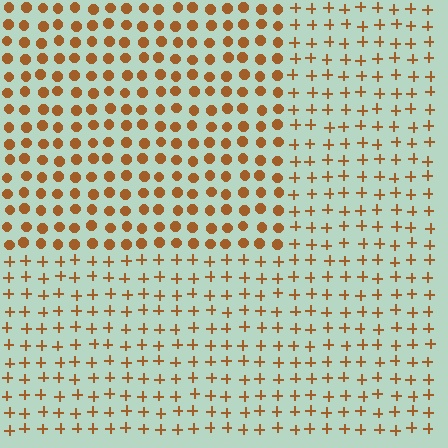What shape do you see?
I see a rectangle.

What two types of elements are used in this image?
The image uses circles inside the rectangle region and plus signs outside it.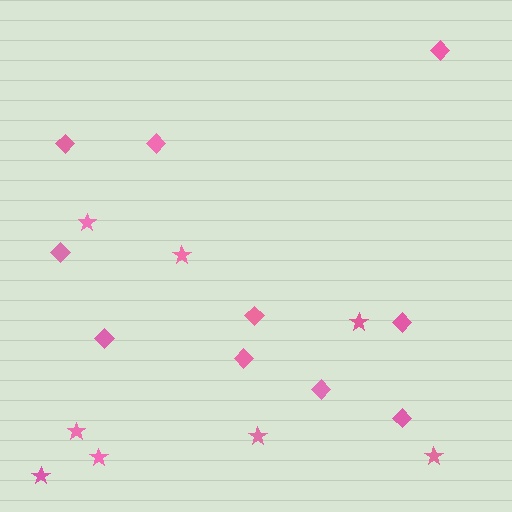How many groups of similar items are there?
There are 2 groups: one group of diamonds (10) and one group of stars (8).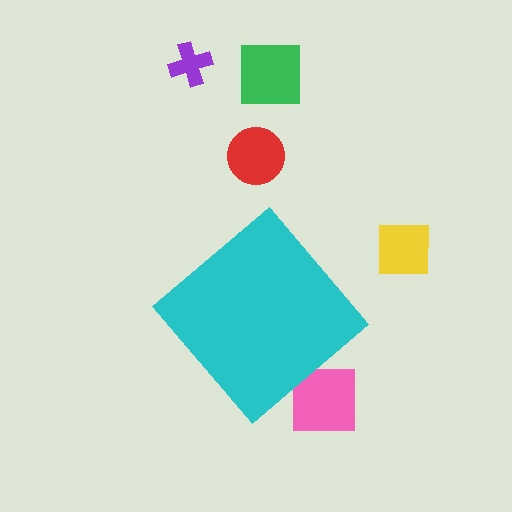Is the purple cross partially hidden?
No, the purple cross is fully visible.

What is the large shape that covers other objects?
A cyan diamond.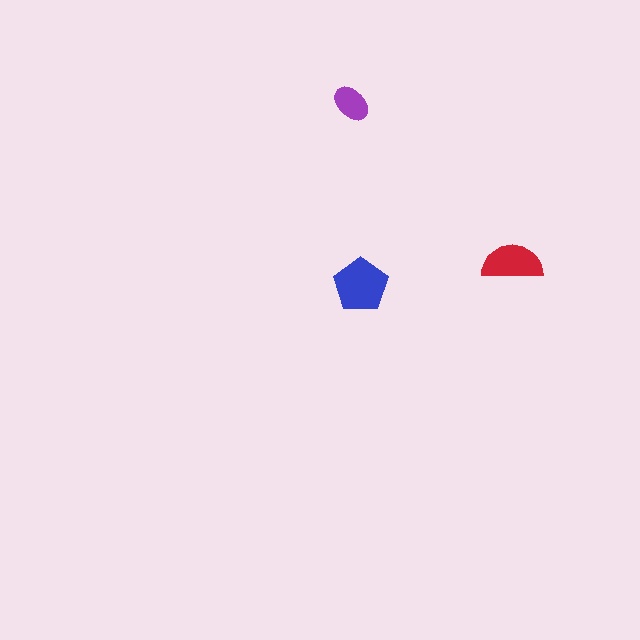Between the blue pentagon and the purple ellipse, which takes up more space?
The blue pentagon.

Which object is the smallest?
The purple ellipse.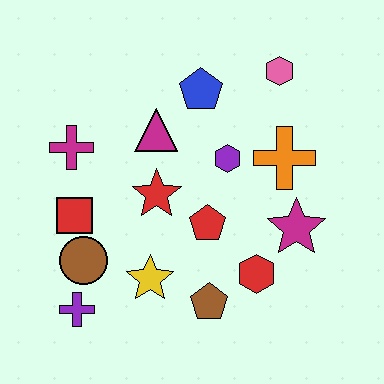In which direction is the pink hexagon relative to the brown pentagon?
The pink hexagon is above the brown pentagon.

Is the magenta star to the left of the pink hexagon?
No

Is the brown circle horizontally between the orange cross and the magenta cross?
Yes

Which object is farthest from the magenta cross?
The magenta star is farthest from the magenta cross.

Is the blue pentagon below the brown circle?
No